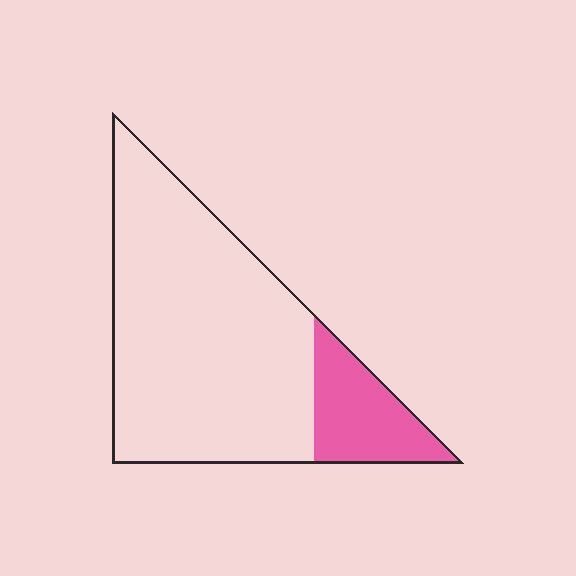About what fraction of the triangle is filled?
About one sixth (1/6).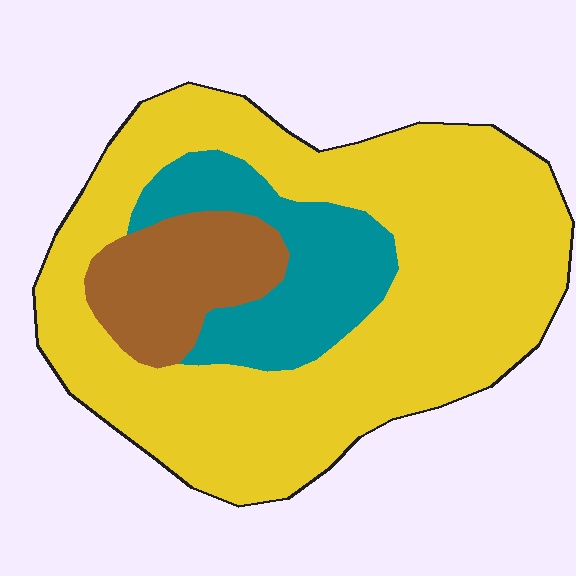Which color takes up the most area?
Yellow, at roughly 70%.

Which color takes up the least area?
Brown, at roughly 15%.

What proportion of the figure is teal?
Teal takes up less than a quarter of the figure.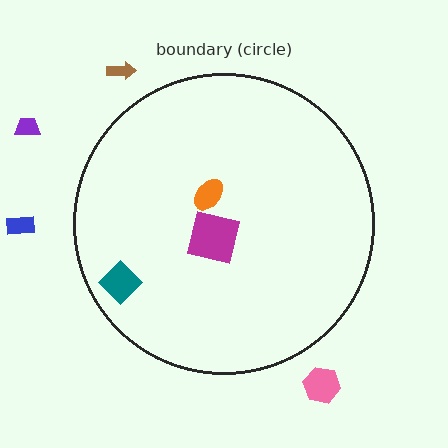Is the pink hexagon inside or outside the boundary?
Outside.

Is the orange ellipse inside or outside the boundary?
Inside.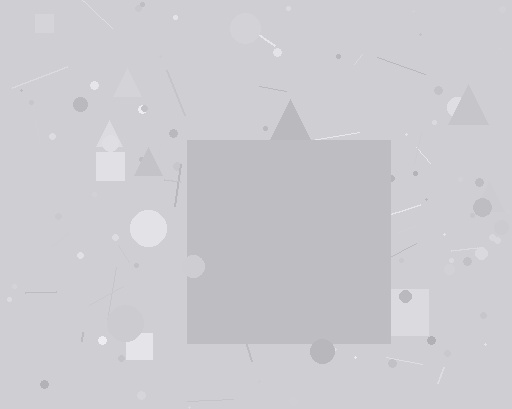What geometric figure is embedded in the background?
A square is embedded in the background.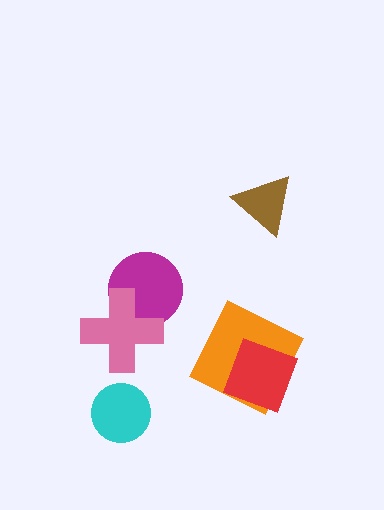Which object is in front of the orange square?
The red diamond is in front of the orange square.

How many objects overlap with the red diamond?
1 object overlaps with the red diamond.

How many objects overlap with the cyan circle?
0 objects overlap with the cyan circle.